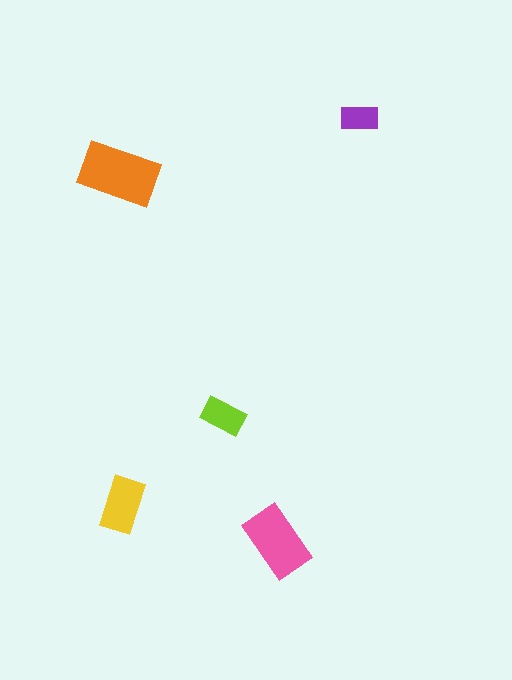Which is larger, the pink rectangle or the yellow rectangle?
The pink one.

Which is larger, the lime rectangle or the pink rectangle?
The pink one.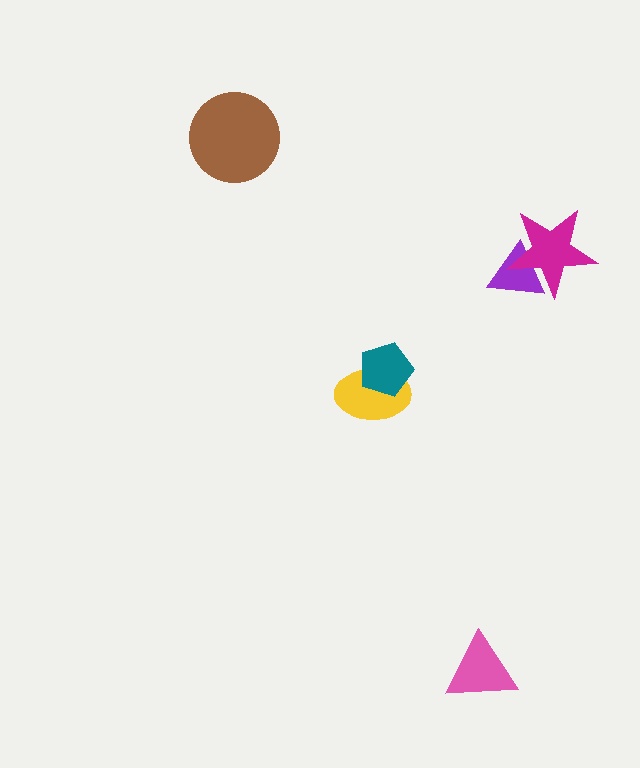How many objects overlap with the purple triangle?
1 object overlaps with the purple triangle.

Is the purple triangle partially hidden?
Yes, it is partially covered by another shape.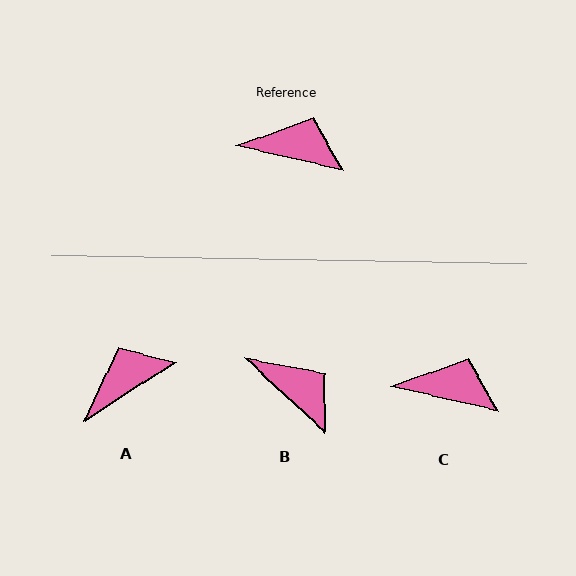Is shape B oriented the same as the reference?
No, it is off by about 30 degrees.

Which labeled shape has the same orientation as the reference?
C.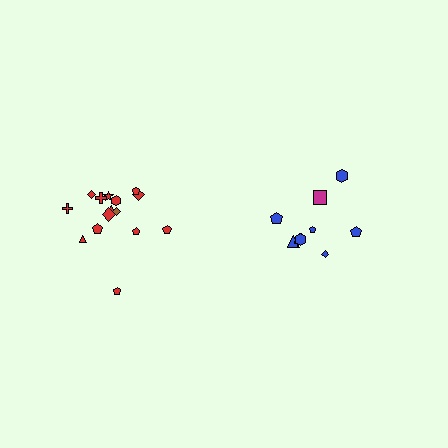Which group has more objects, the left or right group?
The left group.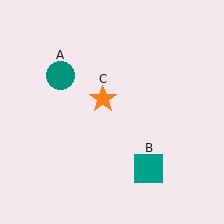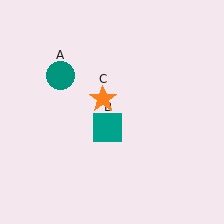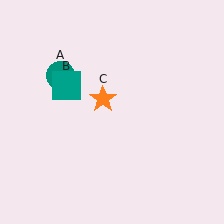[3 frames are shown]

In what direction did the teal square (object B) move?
The teal square (object B) moved up and to the left.